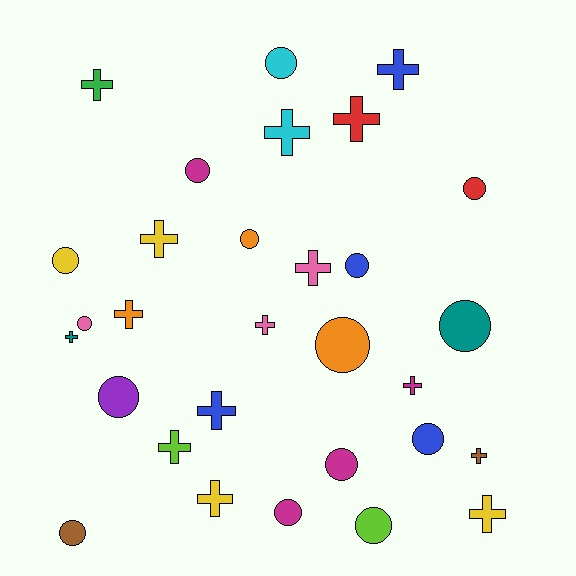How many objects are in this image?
There are 30 objects.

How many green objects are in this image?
There is 1 green object.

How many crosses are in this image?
There are 15 crosses.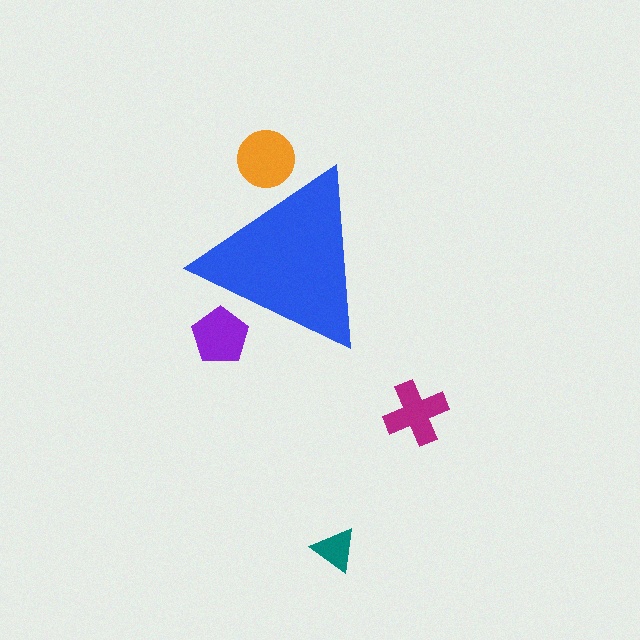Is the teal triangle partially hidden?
No, the teal triangle is fully visible.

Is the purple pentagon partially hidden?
Yes, the purple pentagon is partially hidden behind the blue triangle.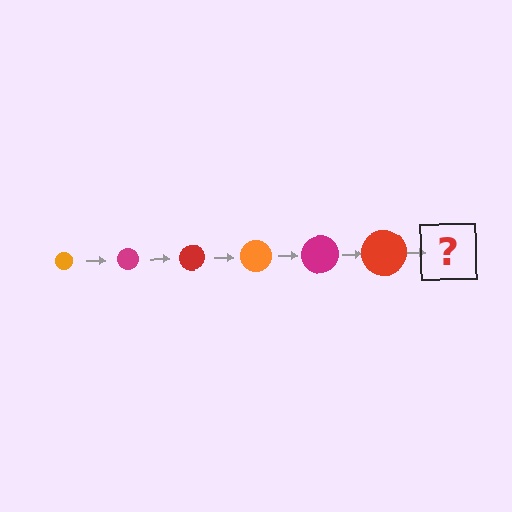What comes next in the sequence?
The next element should be an orange circle, larger than the previous one.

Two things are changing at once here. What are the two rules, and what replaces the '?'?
The two rules are that the circle grows larger each step and the color cycles through orange, magenta, and red. The '?' should be an orange circle, larger than the previous one.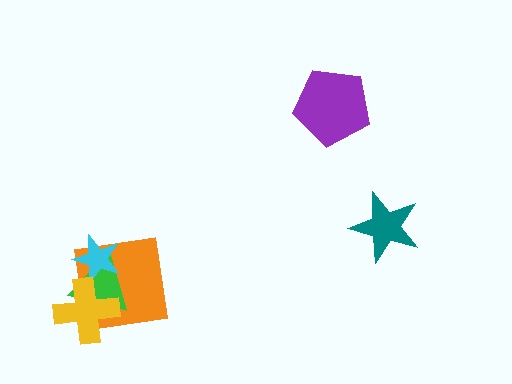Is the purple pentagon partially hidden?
No, no other shape covers it.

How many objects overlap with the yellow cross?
3 objects overlap with the yellow cross.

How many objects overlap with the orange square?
3 objects overlap with the orange square.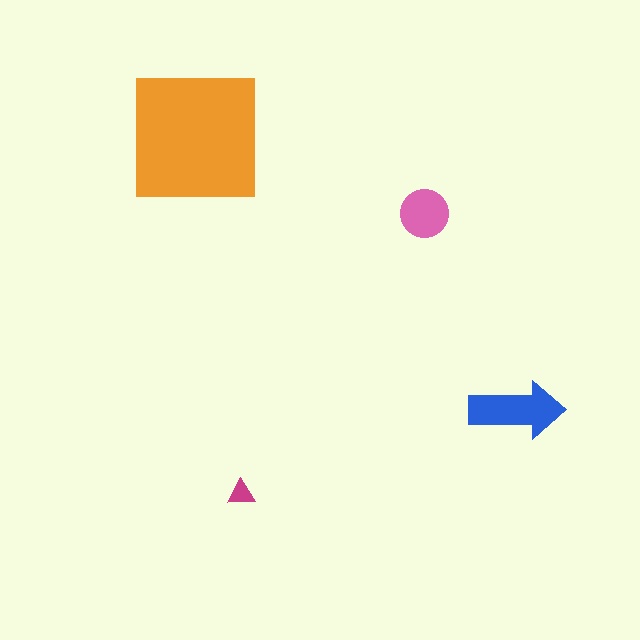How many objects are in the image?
There are 4 objects in the image.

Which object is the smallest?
The magenta triangle.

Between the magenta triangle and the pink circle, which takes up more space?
The pink circle.